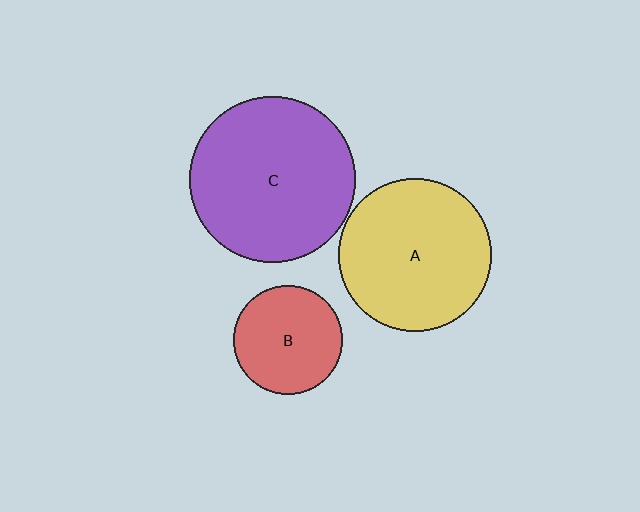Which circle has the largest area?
Circle C (purple).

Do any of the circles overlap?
No, none of the circles overlap.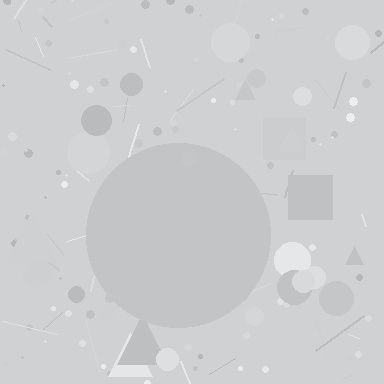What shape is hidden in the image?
A circle is hidden in the image.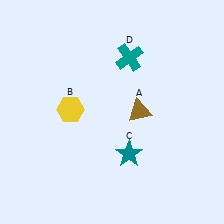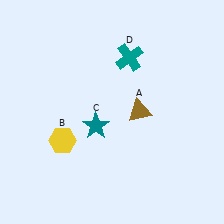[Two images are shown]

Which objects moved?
The objects that moved are: the yellow hexagon (B), the teal star (C).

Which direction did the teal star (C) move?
The teal star (C) moved left.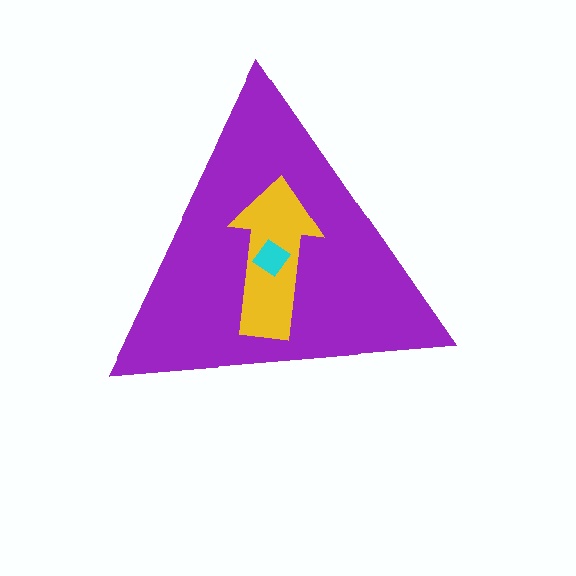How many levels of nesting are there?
3.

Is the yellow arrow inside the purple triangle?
Yes.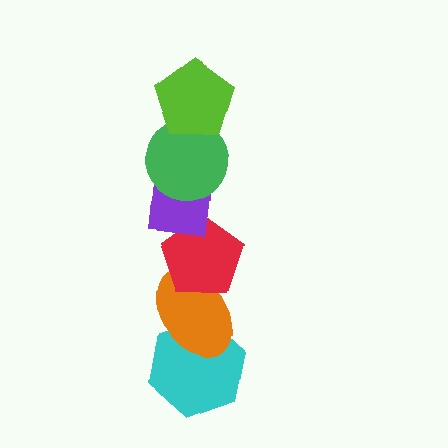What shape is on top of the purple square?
The green circle is on top of the purple square.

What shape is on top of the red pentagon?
The purple square is on top of the red pentagon.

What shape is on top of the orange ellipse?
The red pentagon is on top of the orange ellipse.